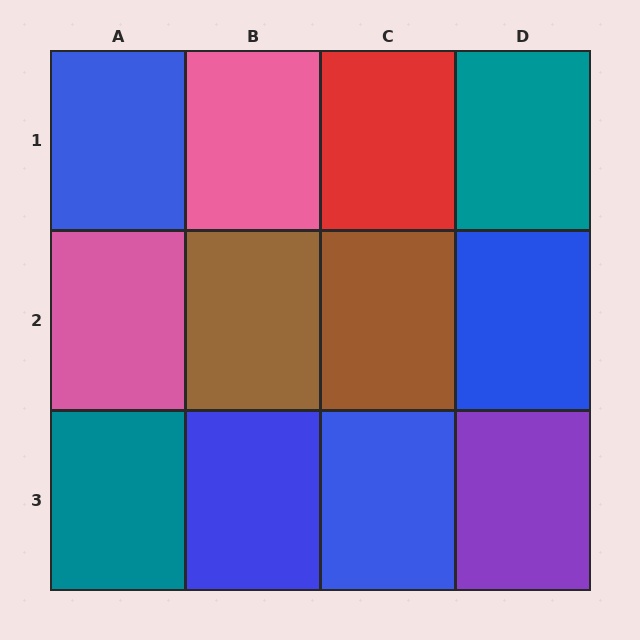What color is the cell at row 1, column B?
Pink.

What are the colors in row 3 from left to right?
Teal, blue, blue, purple.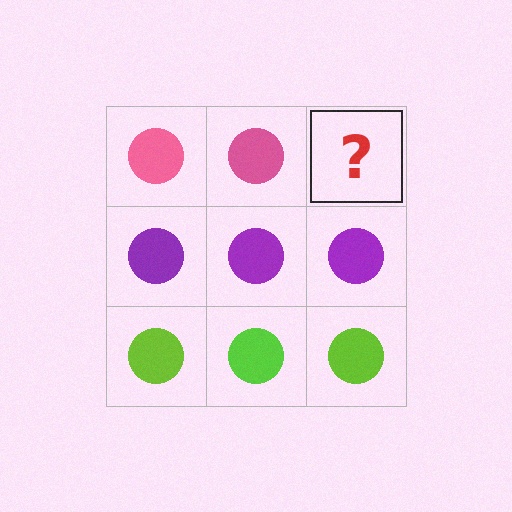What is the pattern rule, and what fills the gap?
The rule is that each row has a consistent color. The gap should be filled with a pink circle.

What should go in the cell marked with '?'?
The missing cell should contain a pink circle.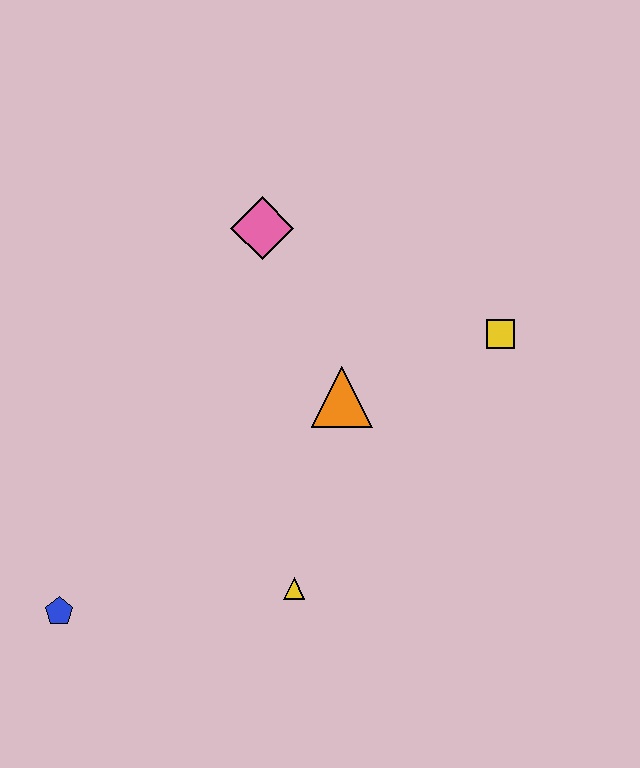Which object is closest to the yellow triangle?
The orange triangle is closest to the yellow triangle.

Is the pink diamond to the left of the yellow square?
Yes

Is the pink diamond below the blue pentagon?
No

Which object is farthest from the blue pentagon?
The yellow square is farthest from the blue pentagon.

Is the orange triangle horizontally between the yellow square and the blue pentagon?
Yes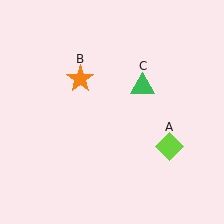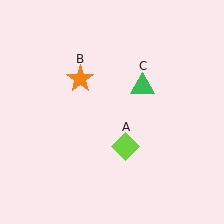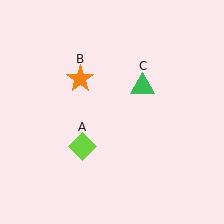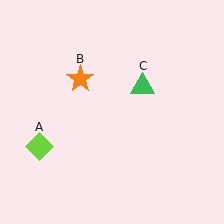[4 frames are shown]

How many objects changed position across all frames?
1 object changed position: lime diamond (object A).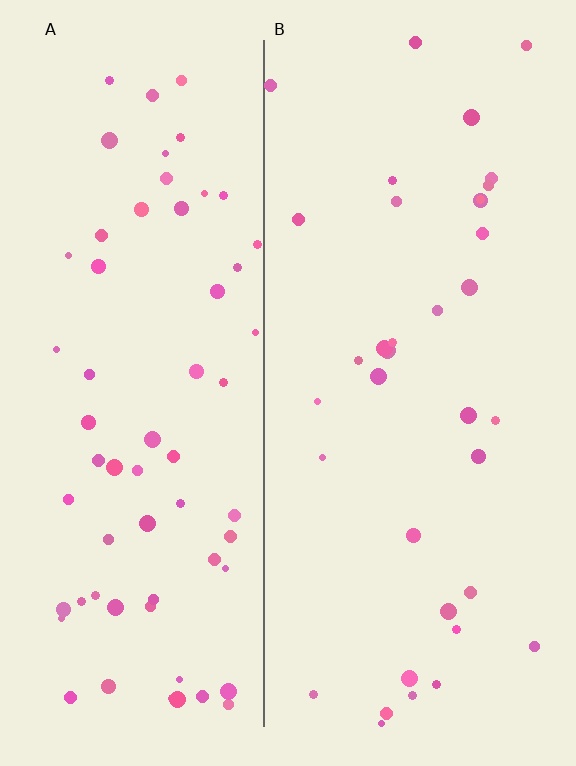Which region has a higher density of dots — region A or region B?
A (the left).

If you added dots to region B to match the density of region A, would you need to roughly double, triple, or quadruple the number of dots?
Approximately double.